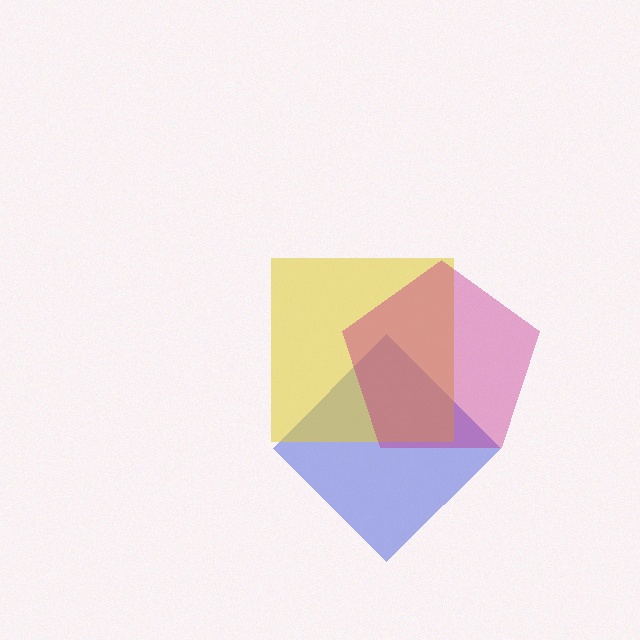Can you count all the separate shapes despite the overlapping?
Yes, there are 3 separate shapes.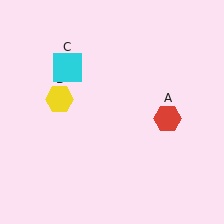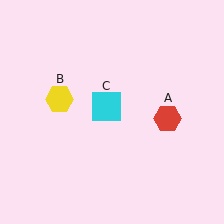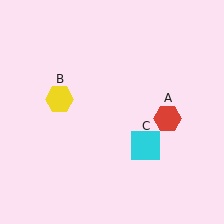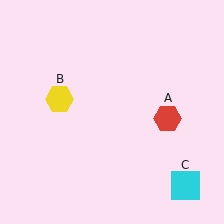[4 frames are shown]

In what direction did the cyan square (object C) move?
The cyan square (object C) moved down and to the right.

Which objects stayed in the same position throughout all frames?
Red hexagon (object A) and yellow hexagon (object B) remained stationary.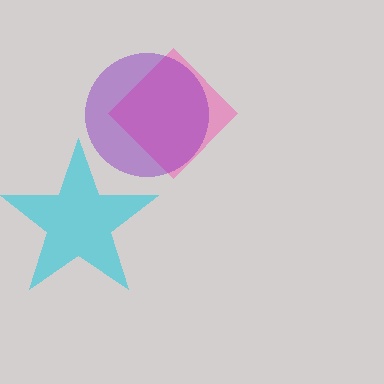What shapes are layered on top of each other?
The layered shapes are: a pink diamond, a cyan star, a purple circle.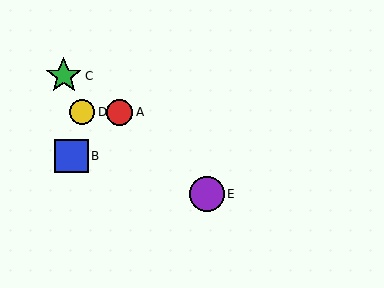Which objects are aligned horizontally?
Objects A, D are aligned horizontally.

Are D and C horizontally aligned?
No, D is at y≈112 and C is at y≈76.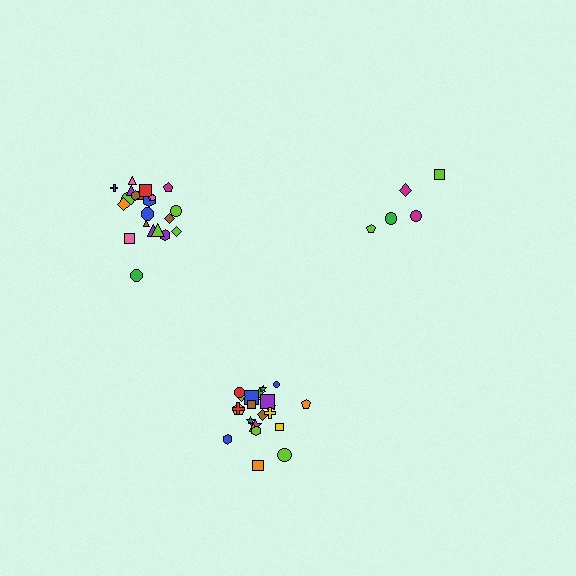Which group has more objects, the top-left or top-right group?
The top-left group.